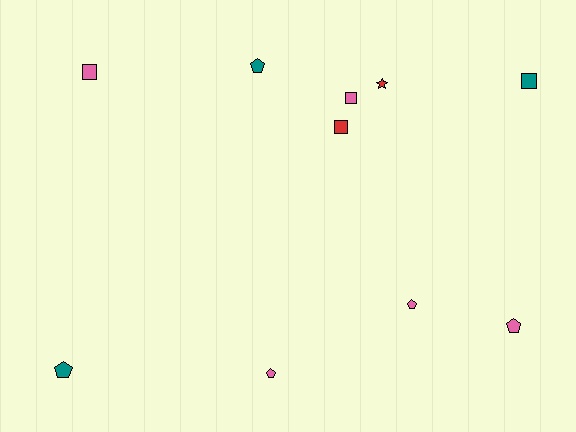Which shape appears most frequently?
Pentagon, with 5 objects.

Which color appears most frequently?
Pink, with 5 objects.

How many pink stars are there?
There are no pink stars.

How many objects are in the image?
There are 10 objects.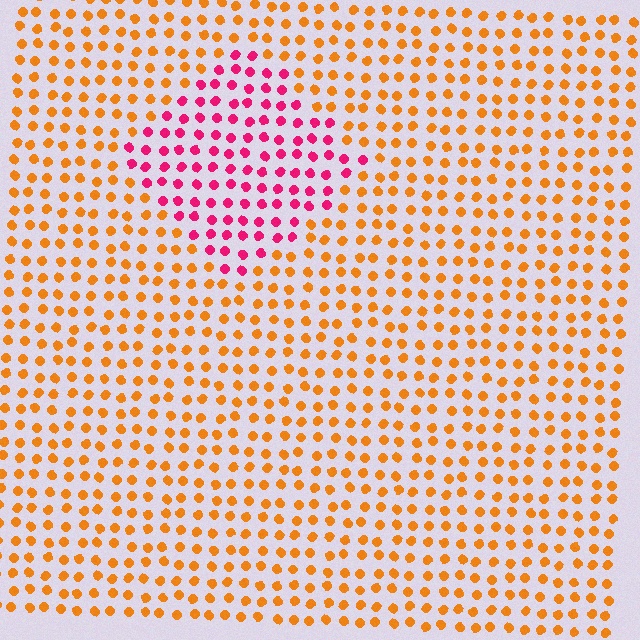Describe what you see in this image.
The image is filled with small orange elements in a uniform arrangement. A diamond-shaped region is visible where the elements are tinted to a slightly different hue, forming a subtle color boundary.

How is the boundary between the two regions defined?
The boundary is defined purely by a slight shift in hue (about 57 degrees). Spacing, size, and orientation are identical on both sides.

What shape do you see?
I see a diamond.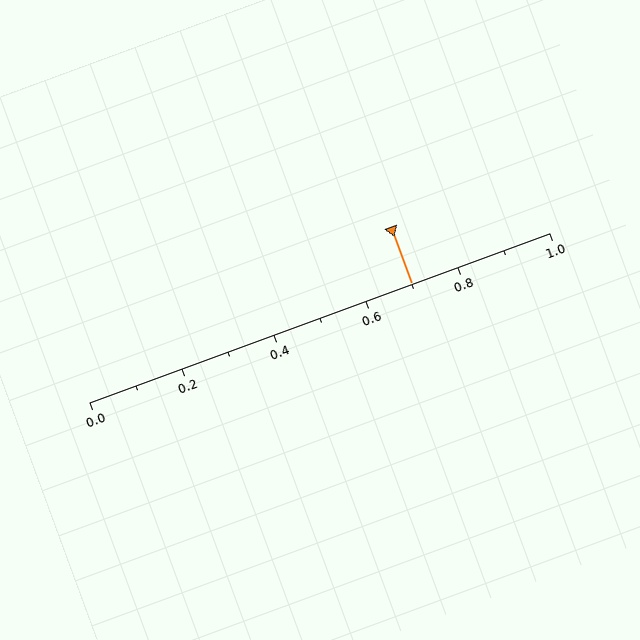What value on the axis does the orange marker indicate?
The marker indicates approximately 0.7.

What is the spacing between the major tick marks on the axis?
The major ticks are spaced 0.2 apart.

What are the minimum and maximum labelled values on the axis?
The axis runs from 0.0 to 1.0.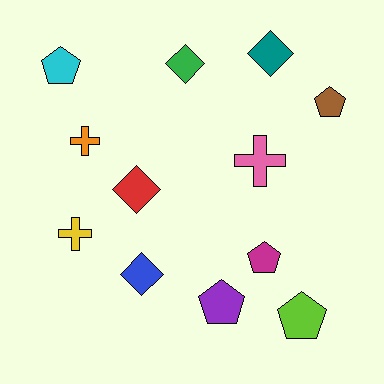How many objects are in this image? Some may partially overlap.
There are 12 objects.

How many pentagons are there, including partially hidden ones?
There are 5 pentagons.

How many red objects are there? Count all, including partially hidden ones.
There is 1 red object.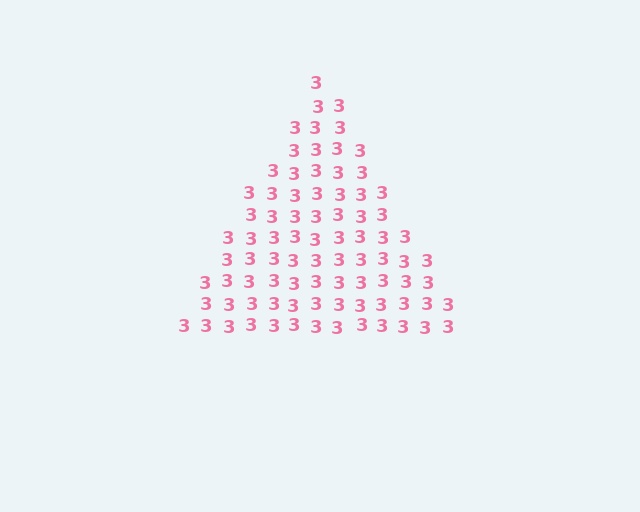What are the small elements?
The small elements are digit 3's.